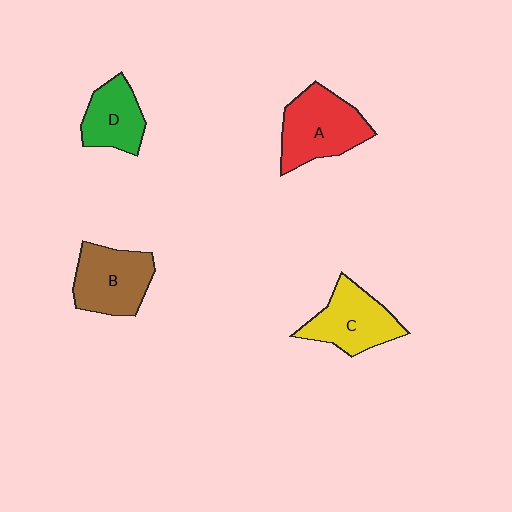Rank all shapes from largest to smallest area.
From largest to smallest: A (red), B (brown), C (yellow), D (green).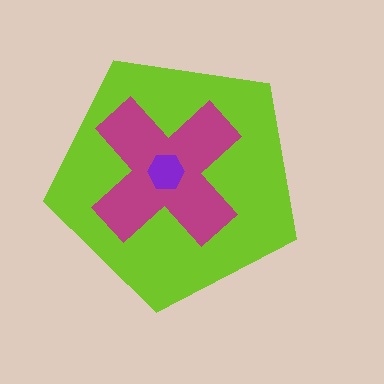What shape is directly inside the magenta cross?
The purple hexagon.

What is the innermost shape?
The purple hexagon.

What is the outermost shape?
The lime pentagon.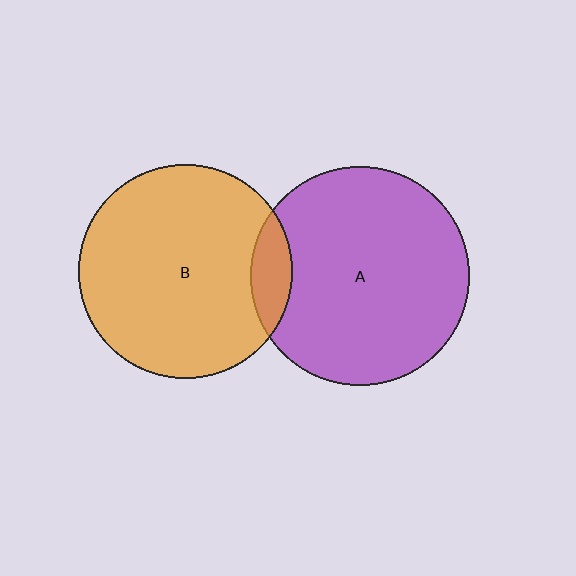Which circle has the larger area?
Circle A (purple).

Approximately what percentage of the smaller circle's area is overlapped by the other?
Approximately 10%.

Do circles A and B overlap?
Yes.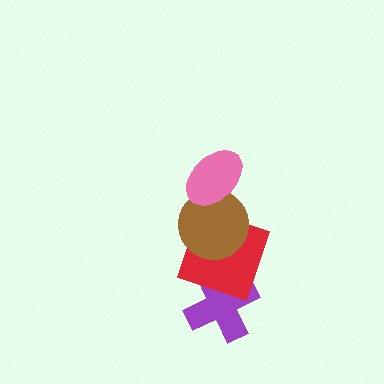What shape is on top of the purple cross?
The red square is on top of the purple cross.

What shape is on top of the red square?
The brown circle is on top of the red square.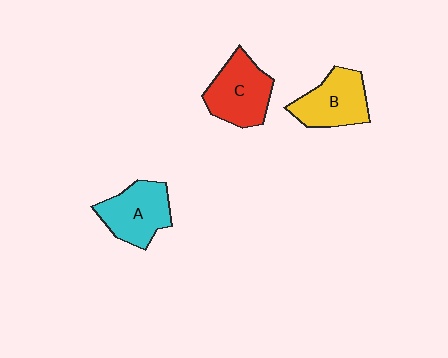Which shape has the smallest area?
Shape B (yellow).